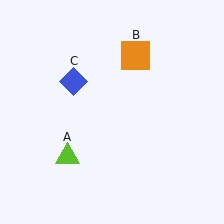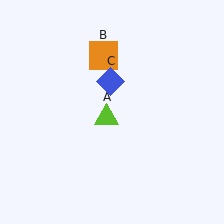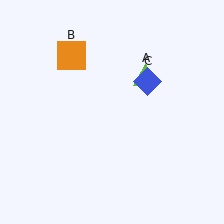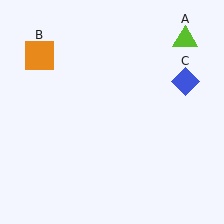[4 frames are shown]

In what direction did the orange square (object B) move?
The orange square (object B) moved left.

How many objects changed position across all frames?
3 objects changed position: lime triangle (object A), orange square (object B), blue diamond (object C).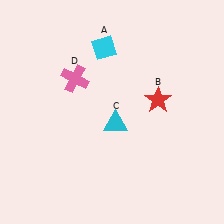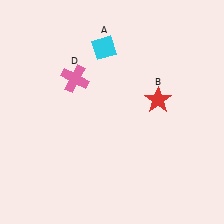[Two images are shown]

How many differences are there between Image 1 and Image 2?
There is 1 difference between the two images.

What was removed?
The cyan triangle (C) was removed in Image 2.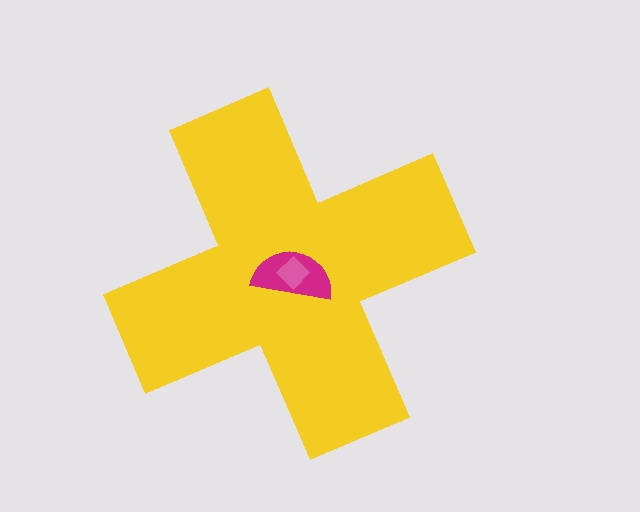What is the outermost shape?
The yellow cross.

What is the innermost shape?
The pink diamond.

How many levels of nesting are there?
3.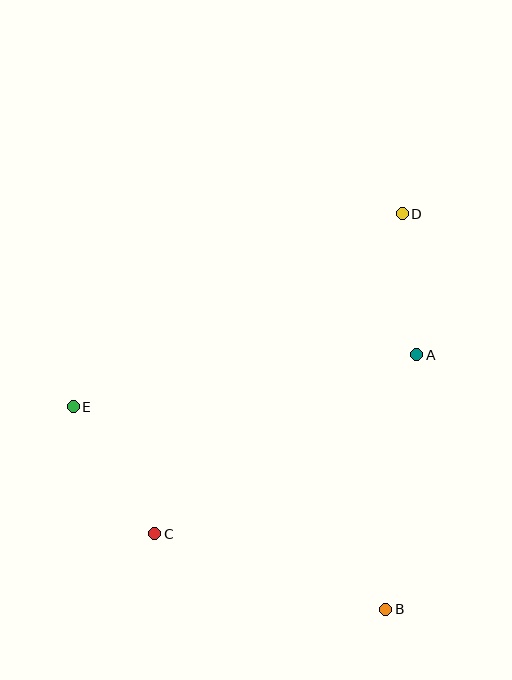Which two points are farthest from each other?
Points C and D are farthest from each other.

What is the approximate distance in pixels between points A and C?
The distance between A and C is approximately 317 pixels.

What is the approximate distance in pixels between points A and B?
The distance between A and B is approximately 256 pixels.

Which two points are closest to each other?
Points A and D are closest to each other.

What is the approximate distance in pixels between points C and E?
The distance between C and E is approximately 151 pixels.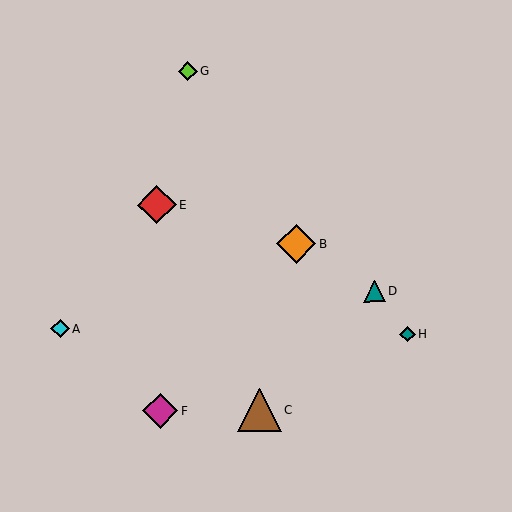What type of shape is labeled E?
Shape E is a red diamond.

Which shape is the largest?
The brown triangle (labeled C) is the largest.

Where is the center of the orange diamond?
The center of the orange diamond is at (296, 244).